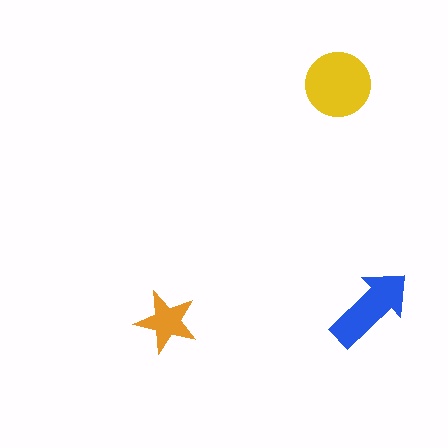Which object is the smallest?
The orange star.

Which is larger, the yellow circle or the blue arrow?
The yellow circle.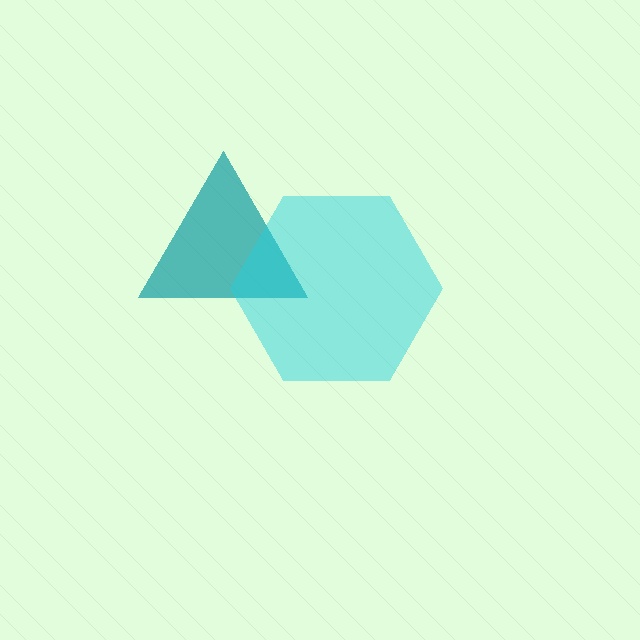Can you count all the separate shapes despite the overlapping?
Yes, there are 2 separate shapes.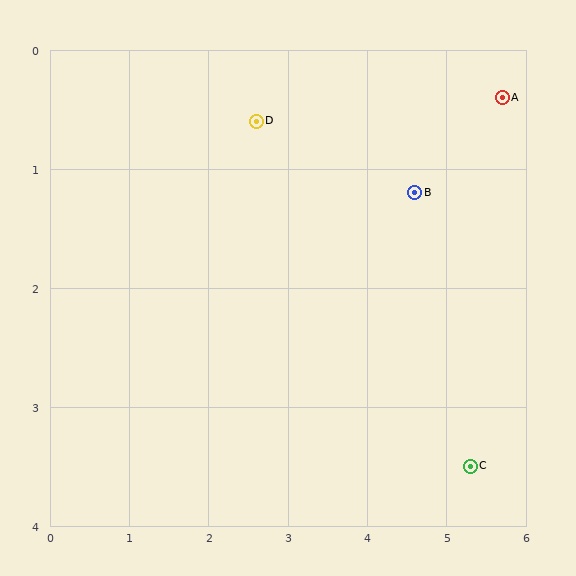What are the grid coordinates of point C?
Point C is at approximately (5.3, 3.5).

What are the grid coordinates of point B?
Point B is at approximately (4.6, 1.2).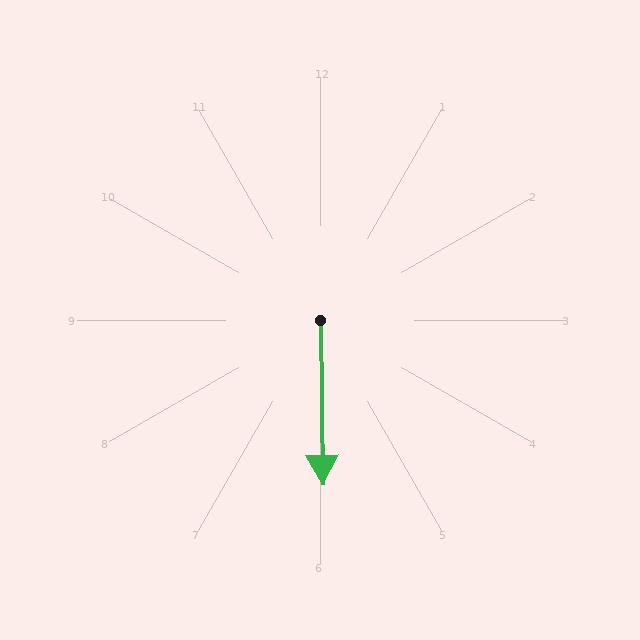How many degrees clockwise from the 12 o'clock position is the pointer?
Approximately 179 degrees.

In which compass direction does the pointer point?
South.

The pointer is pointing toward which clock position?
Roughly 6 o'clock.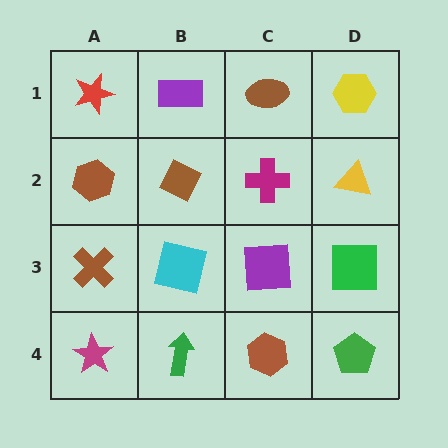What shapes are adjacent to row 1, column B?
A brown diamond (row 2, column B), a red star (row 1, column A), a brown ellipse (row 1, column C).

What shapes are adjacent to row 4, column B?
A cyan square (row 3, column B), a magenta star (row 4, column A), a brown hexagon (row 4, column C).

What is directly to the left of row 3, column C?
A cyan square.